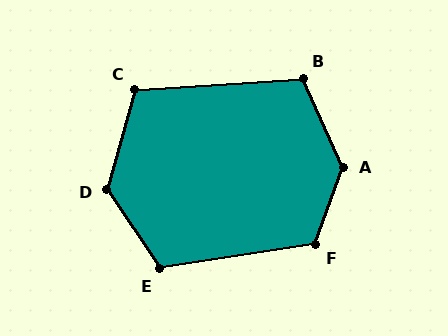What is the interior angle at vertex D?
Approximately 131 degrees (obtuse).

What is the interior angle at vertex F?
Approximately 119 degrees (obtuse).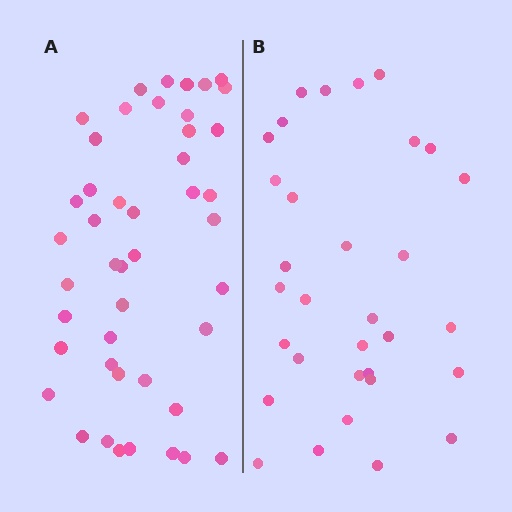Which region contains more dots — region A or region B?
Region A (the left region) has more dots.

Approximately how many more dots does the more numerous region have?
Region A has approximately 15 more dots than region B.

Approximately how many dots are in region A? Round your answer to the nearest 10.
About 40 dots. (The exact count is 45, which rounds to 40.)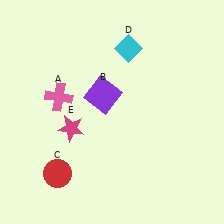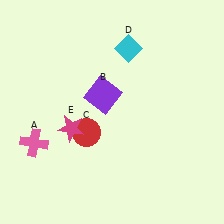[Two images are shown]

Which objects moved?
The objects that moved are: the pink cross (A), the red circle (C).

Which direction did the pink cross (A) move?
The pink cross (A) moved down.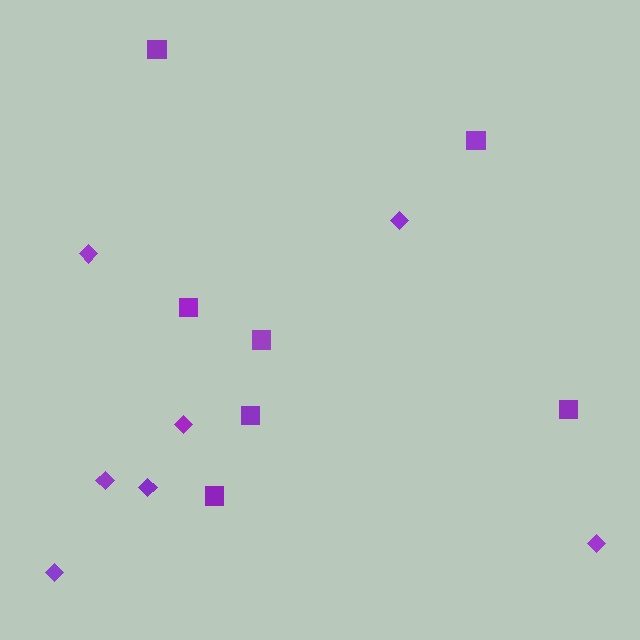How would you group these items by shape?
There are 2 groups: one group of diamonds (7) and one group of squares (7).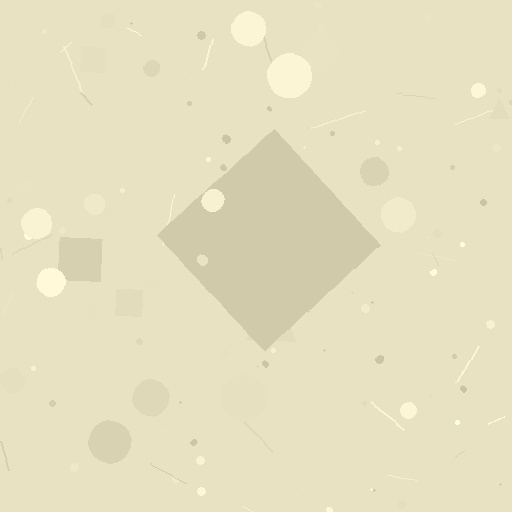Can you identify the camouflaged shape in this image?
The camouflaged shape is a diamond.